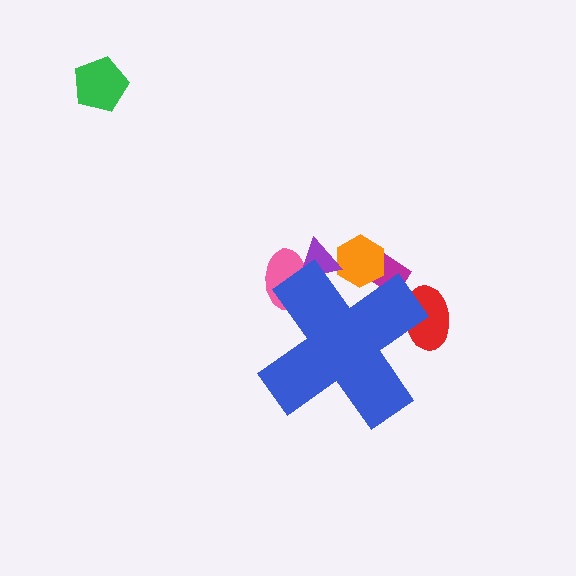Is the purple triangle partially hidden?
Yes, the purple triangle is partially hidden behind the blue cross.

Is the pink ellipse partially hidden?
Yes, the pink ellipse is partially hidden behind the blue cross.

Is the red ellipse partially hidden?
Yes, the red ellipse is partially hidden behind the blue cross.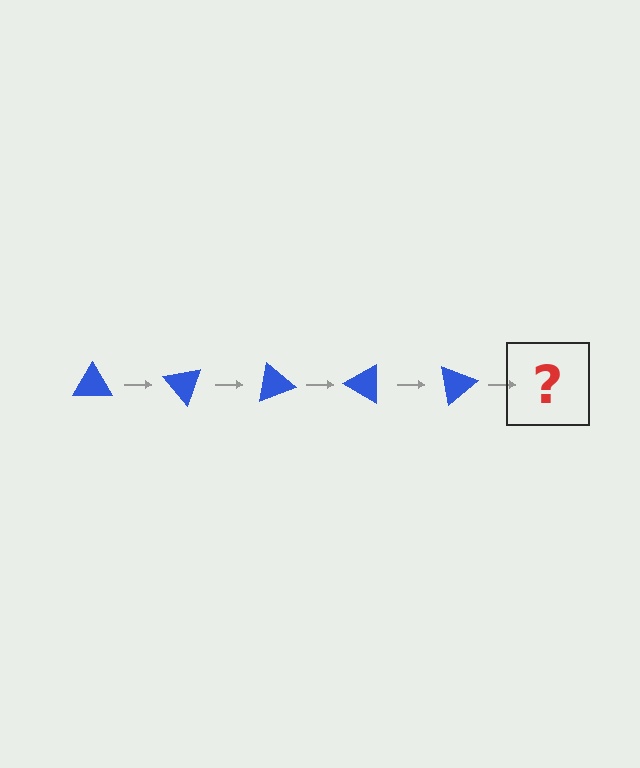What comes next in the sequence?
The next element should be a blue triangle rotated 250 degrees.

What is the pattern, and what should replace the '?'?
The pattern is that the triangle rotates 50 degrees each step. The '?' should be a blue triangle rotated 250 degrees.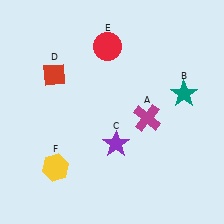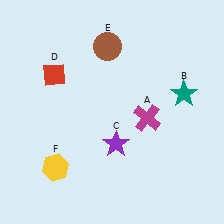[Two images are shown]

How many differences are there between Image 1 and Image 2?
There is 1 difference between the two images.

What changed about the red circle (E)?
In Image 1, E is red. In Image 2, it changed to brown.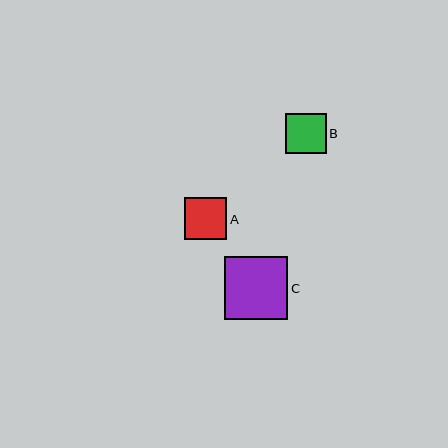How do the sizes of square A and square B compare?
Square A and square B are approximately the same size.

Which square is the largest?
Square C is the largest with a size of approximately 63 pixels.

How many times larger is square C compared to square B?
Square C is approximately 1.6 times the size of square B.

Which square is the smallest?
Square B is the smallest with a size of approximately 40 pixels.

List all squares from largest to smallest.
From largest to smallest: C, A, B.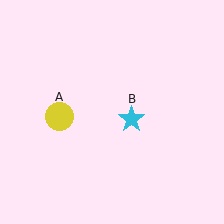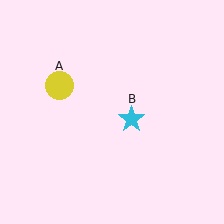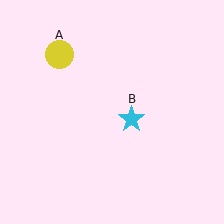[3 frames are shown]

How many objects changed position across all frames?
1 object changed position: yellow circle (object A).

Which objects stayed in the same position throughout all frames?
Cyan star (object B) remained stationary.